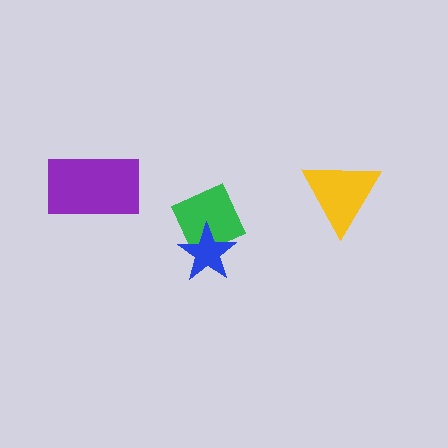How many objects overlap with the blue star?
1 object overlaps with the blue star.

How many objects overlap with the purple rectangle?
0 objects overlap with the purple rectangle.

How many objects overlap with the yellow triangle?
0 objects overlap with the yellow triangle.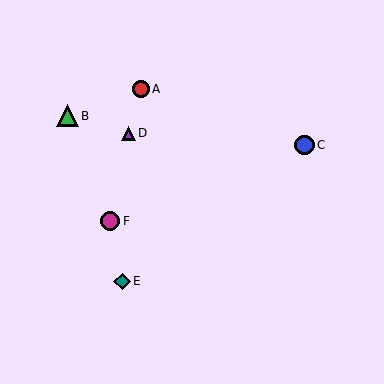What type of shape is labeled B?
Shape B is a green triangle.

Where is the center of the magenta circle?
The center of the magenta circle is at (110, 221).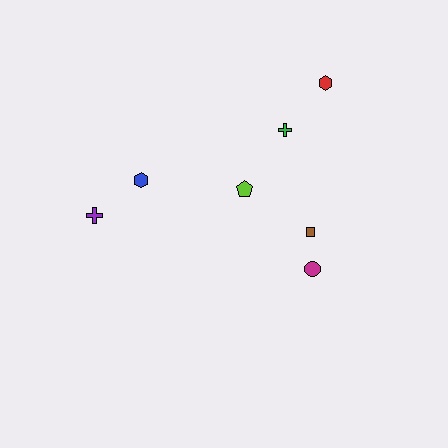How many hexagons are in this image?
There are 2 hexagons.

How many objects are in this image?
There are 7 objects.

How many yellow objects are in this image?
There are no yellow objects.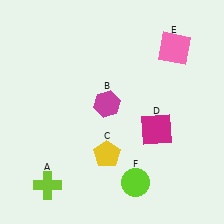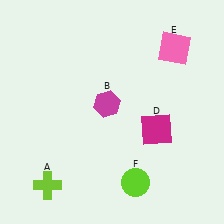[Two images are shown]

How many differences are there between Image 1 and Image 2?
There is 1 difference between the two images.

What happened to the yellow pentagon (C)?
The yellow pentagon (C) was removed in Image 2. It was in the bottom-left area of Image 1.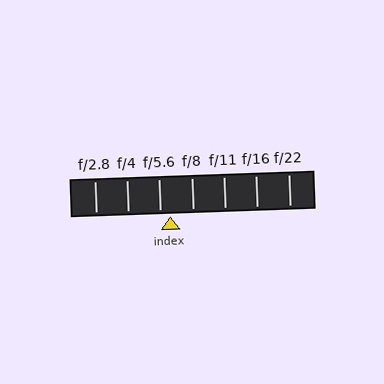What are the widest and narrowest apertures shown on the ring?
The widest aperture shown is f/2.8 and the narrowest is f/22.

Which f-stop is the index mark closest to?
The index mark is closest to f/5.6.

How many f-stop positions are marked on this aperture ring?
There are 7 f-stop positions marked.